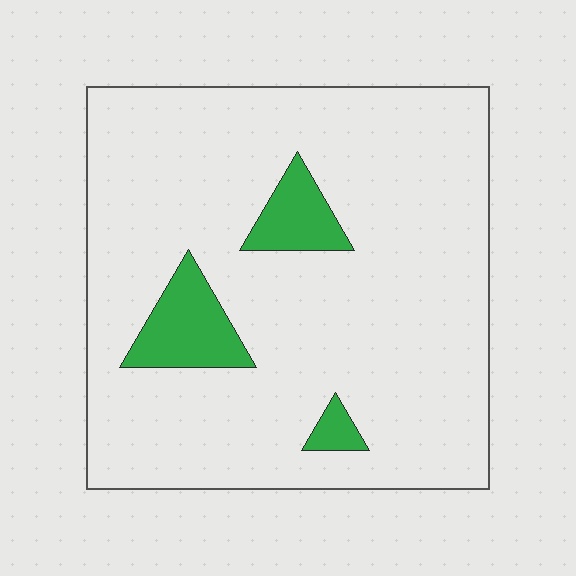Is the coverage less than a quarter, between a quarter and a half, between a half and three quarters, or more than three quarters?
Less than a quarter.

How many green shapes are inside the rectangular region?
3.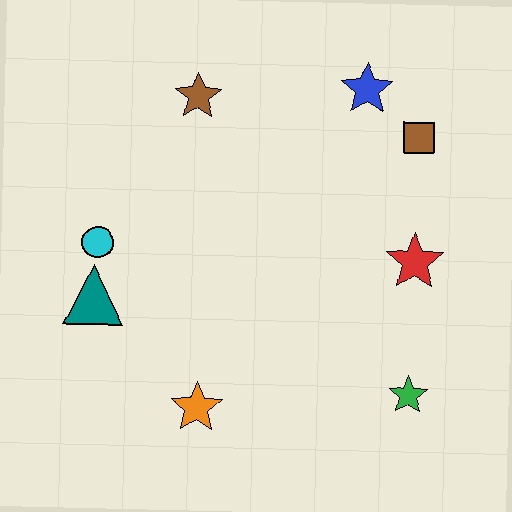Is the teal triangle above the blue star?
No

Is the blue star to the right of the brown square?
No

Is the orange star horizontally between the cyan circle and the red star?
Yes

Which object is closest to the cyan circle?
The teal triangle is closest to the cyan circle.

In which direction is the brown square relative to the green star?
The brown square is above the green star.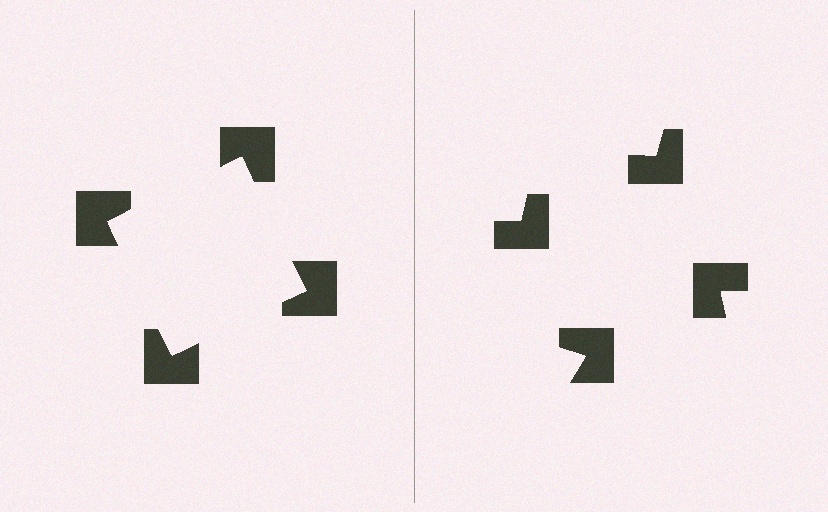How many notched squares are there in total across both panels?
8 — 4 on each side.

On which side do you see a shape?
An illusory square appears on the left side. On the right side the wedge cuts are rotated, so no coherent shape forms.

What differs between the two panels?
The notched squares are positioned identically on both sides; only the wedge orientations differ. On the left they align to a square; on the right they are misaligned.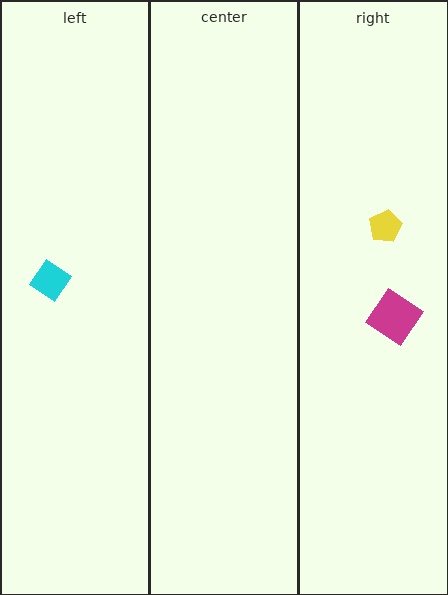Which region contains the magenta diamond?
The right region.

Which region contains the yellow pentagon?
The right region.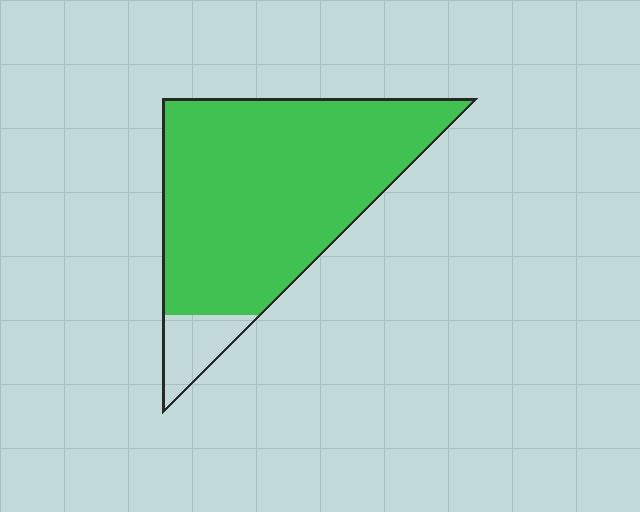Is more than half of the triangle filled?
Yes.